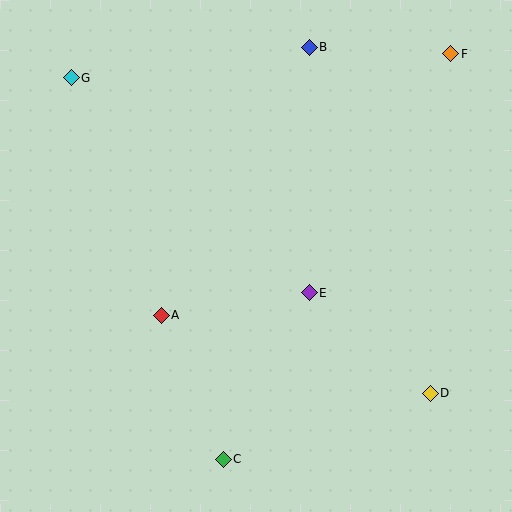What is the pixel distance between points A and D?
The distance between A and D is 280 pixels.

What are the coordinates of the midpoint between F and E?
The midpoint between F and E is at (380, 173).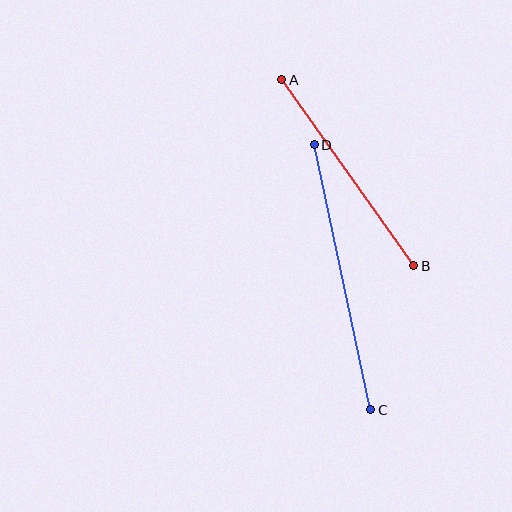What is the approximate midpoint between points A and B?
The midpoint is at approximately (348, 173) pixels.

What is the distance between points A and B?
The distance is approximately 228 pixels.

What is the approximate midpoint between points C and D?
The midpoint is at approximately (342, 277) pixels.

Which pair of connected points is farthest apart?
Points C and D are farthest apart.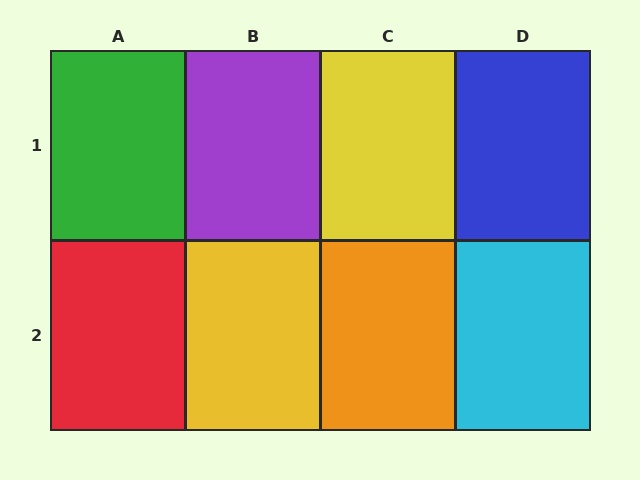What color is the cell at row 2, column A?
Red.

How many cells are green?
1 cell is green.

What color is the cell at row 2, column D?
Cyan.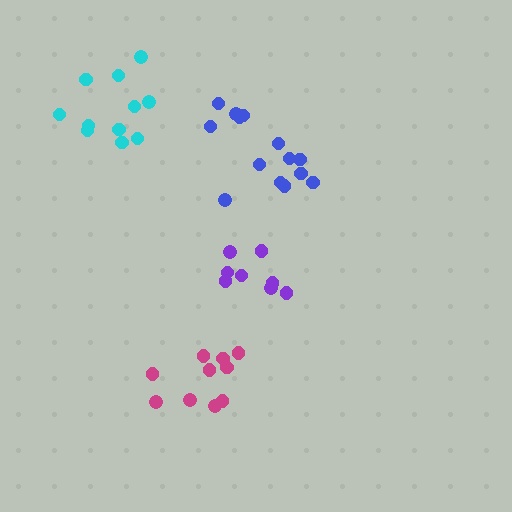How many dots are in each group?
Group 1: 14 dots, Group 2: 8 dots, Group 3: 10 dots, Group 4: 11 dots (43 total).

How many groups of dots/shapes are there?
There are 4 groups.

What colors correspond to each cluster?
The clusters are colored: blue, purple, magenta, cyan.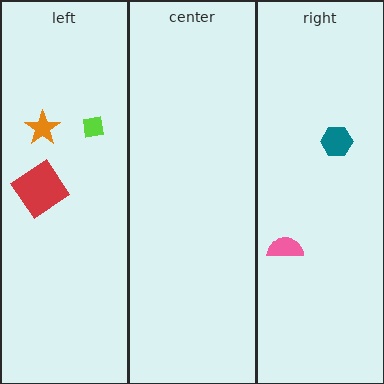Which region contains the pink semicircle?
The right region.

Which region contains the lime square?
The left region.